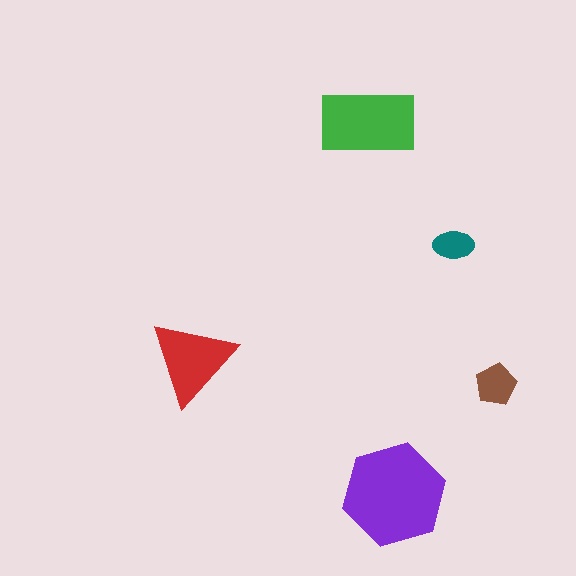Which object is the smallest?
The teal ellipse.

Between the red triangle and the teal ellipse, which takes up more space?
The red triangle.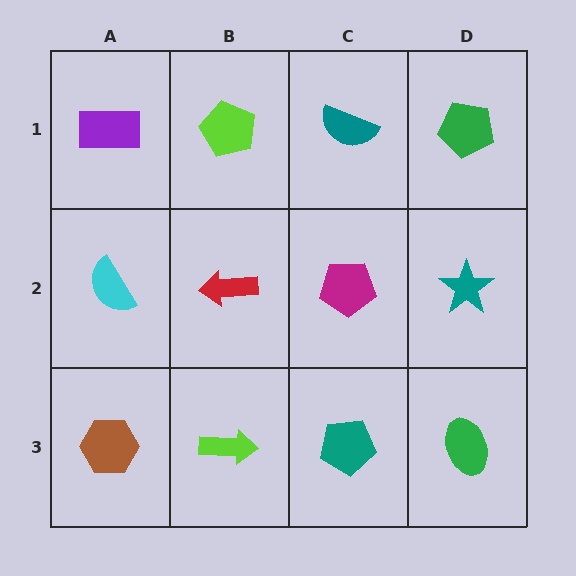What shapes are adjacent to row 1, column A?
A cyan semicircle (row 2, column A), a lime pentagon (row 1, column B).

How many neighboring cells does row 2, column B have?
4.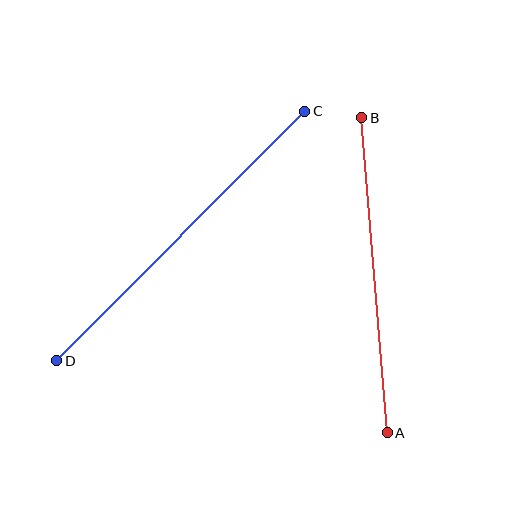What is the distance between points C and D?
The distance is approximately 352 pixels.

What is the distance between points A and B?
The distance is approximately 316 pixels.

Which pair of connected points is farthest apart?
Points C and D are farthest apart.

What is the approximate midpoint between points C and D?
The midpoint is at approximately (181, 236) pixels.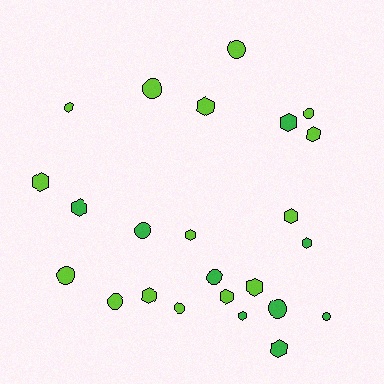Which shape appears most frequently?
Hexagon, with 14 objects.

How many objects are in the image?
There are 24 objects.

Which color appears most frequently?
Lime, with 15 objects.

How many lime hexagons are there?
There are 9 lime hexagons.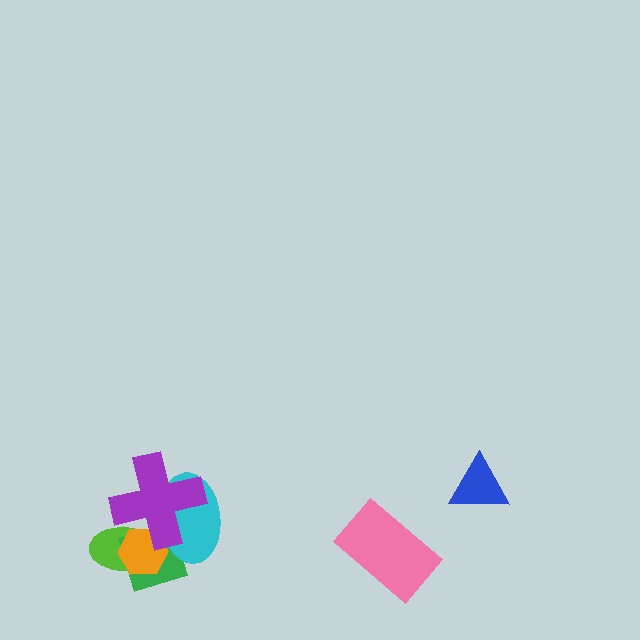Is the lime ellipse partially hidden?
Yes, it is partially covered by another shape.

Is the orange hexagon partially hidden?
Yes, it is partially covered by another shape.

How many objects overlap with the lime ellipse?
3 objects overlap with the lime ellipse.